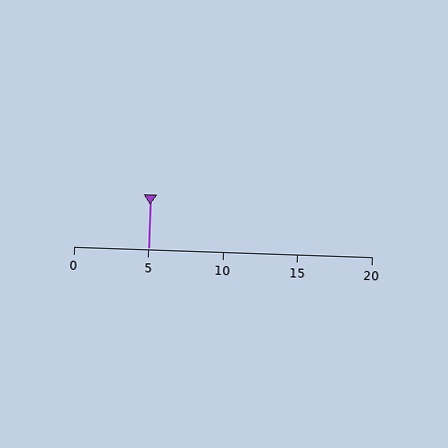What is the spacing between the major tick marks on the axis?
The major ticks are spaced 5 apart.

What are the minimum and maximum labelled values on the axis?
The axis runs from 0 to 20.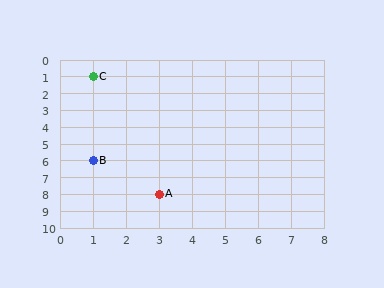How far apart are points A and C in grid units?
Points A and C are 2 columns and 7 rows apart (about 7.3 grid units diagonally).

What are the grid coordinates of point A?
Point A is at grid coordinates (3, 8).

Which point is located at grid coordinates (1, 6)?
Point B is at (1, 6).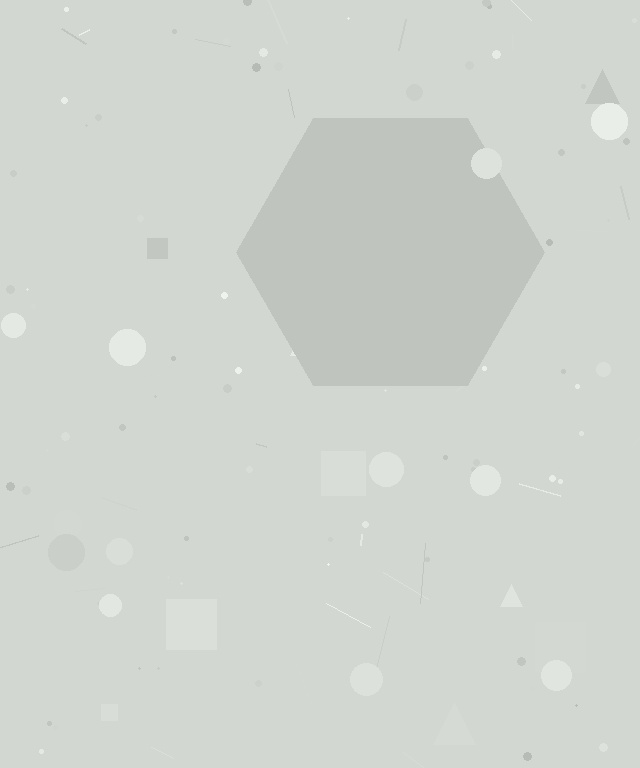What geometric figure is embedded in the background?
A hexagon is embedded in the background.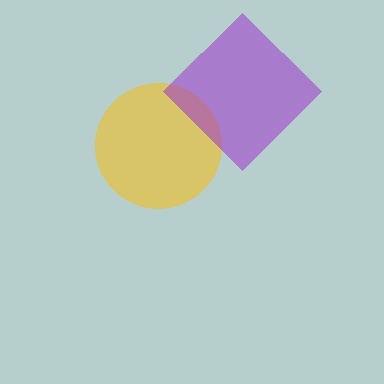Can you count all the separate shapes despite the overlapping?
Yes, there are 2 separate shapes.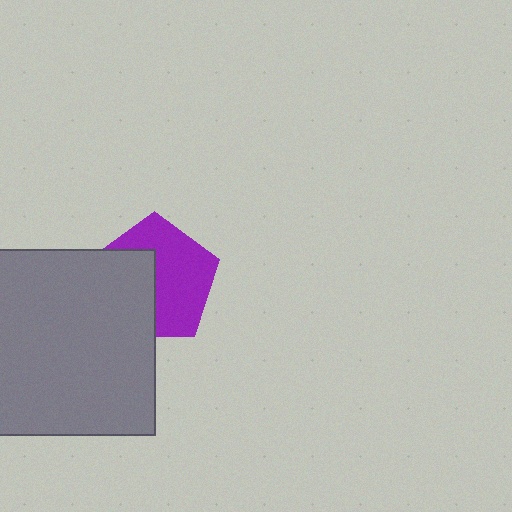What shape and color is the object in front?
The object in front is a gray square.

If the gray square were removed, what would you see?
You would see the complete purple pentagon.